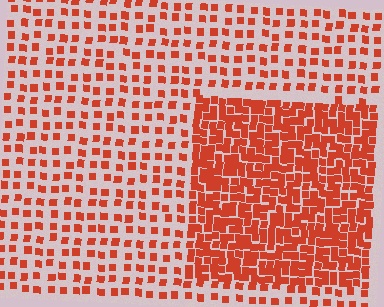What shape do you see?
I see a rectangle.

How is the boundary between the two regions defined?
The boundary is defined by a change in element density (approximately 2.5x ratio). All elements are the same color, size, and shape.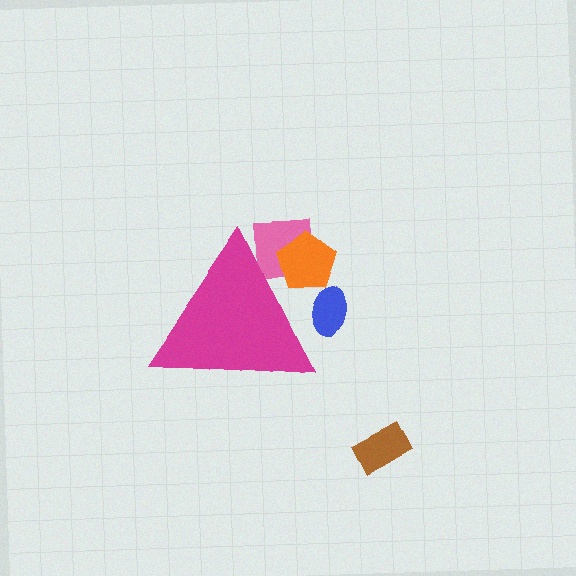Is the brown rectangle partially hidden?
No, the brown rectangle is fully visible.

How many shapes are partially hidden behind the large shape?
3 shapes are partially hidden.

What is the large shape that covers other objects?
A magenta triangle.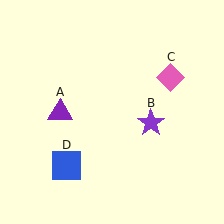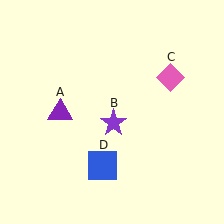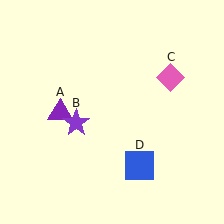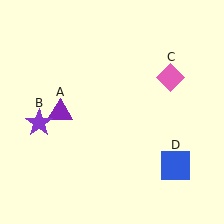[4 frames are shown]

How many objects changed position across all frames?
2 objects changed position: purple star (object B), blue square (object D).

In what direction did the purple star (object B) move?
The purple star (object B) moved left.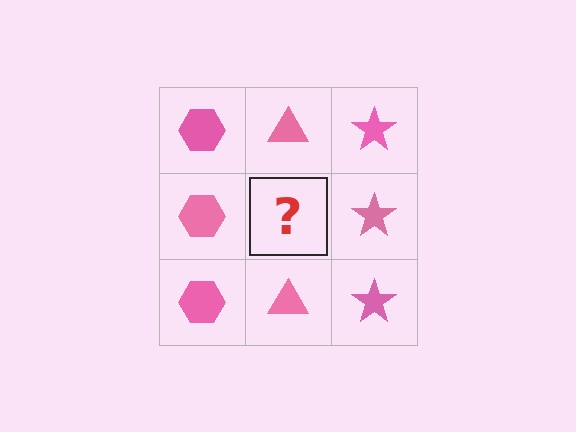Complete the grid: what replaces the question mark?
The question mark should be replaced with a pink triangle.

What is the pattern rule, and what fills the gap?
The rule is that each column has a consistent shape. The gap should be filled with a pink triangle.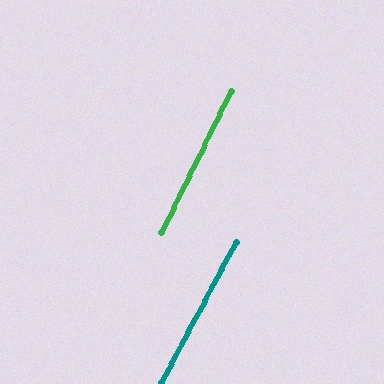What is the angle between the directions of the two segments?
Approximately 2 degrees.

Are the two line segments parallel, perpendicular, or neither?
Parallel — their directions differ by only 1.6°.